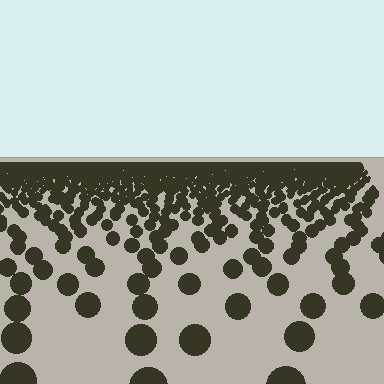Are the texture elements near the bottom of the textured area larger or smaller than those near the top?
Larger. Near the bottom, elements are closer to the viewer and appear at a bigger on-screen size.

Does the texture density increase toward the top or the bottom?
Density increases toward the top.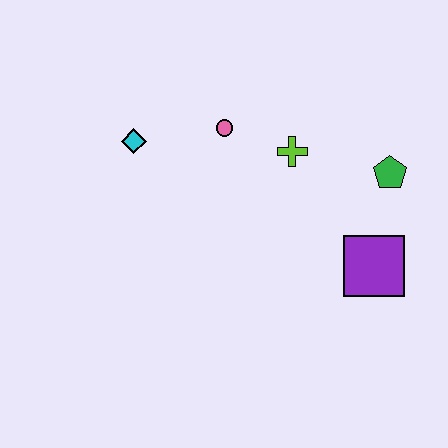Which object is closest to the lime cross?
The pink circle is closest to the lime cross.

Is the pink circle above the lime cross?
Yes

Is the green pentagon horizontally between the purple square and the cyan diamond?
No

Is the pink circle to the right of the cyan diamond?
Yes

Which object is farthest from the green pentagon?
The cyan diamond is farthest from the green pentagon.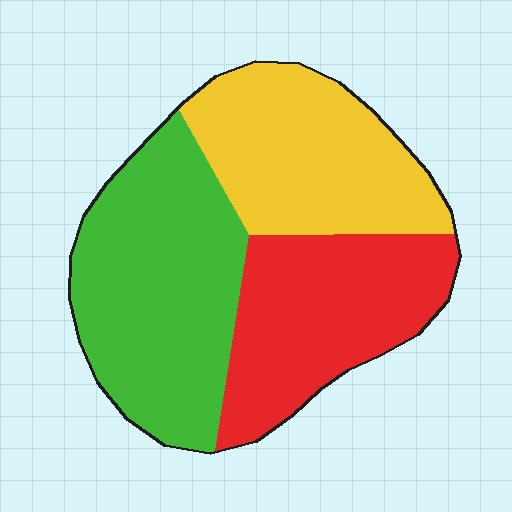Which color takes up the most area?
Green, at roughly 40%.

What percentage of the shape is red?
Red takes up about one third (1/3) of the shape.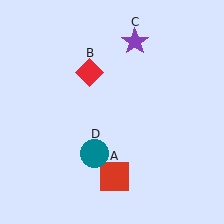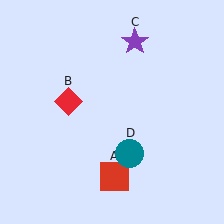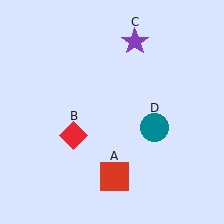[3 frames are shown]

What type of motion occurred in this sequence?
The red diamond (object B), teal circle (object D) rotated counterclockwise around the center of the scene.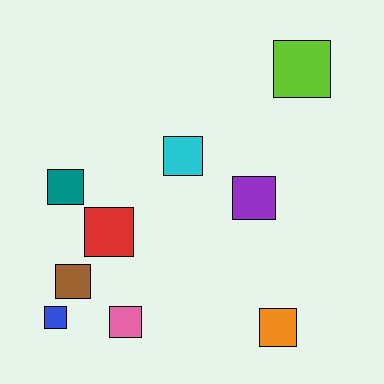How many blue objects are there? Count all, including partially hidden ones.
There is 1 blue object.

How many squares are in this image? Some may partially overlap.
There are 9 squares.